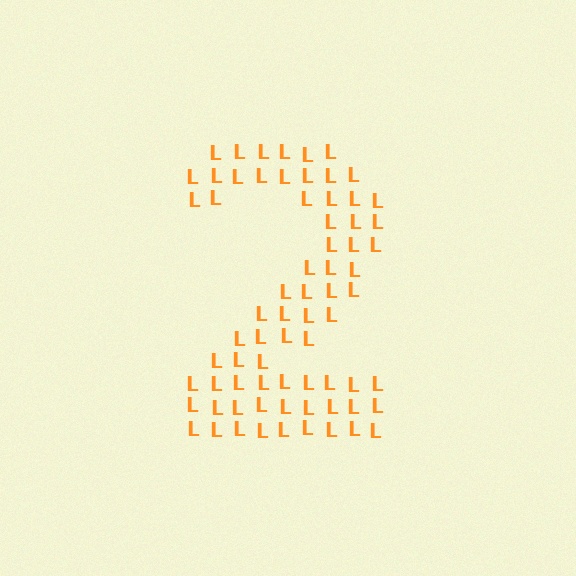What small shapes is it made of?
It is made of small letter L's.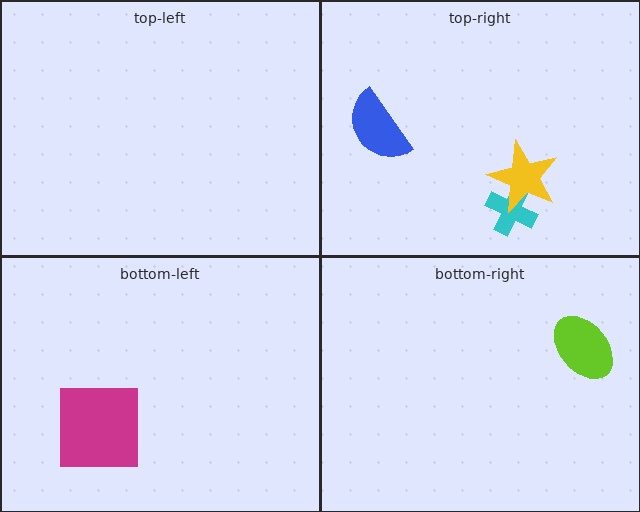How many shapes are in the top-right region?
3.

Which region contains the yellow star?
The top-right region.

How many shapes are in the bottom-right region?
1.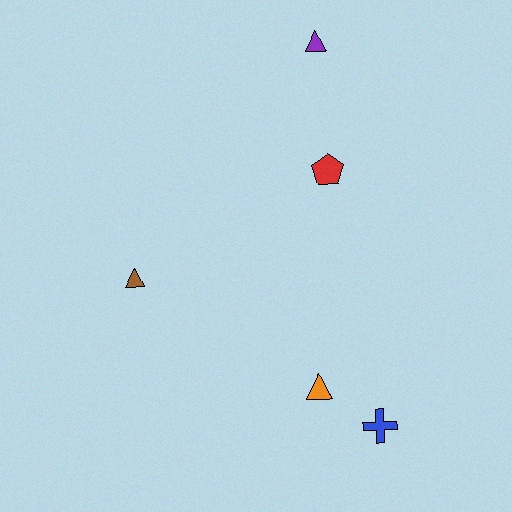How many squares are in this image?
There are no squares.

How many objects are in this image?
There are 5 objects.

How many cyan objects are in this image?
There are no cyan objects.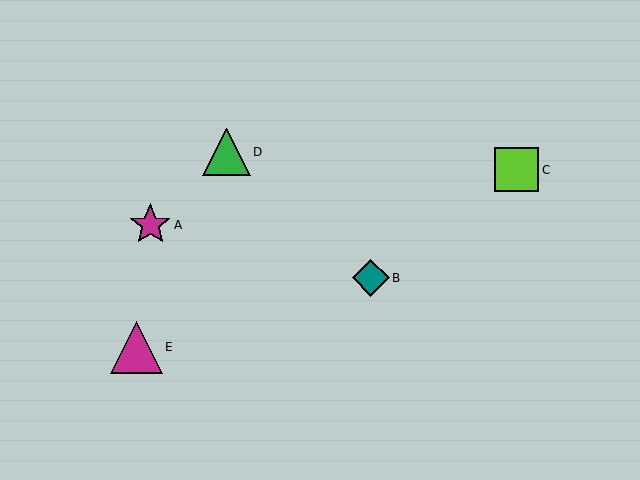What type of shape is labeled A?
Shape A is a magenta star.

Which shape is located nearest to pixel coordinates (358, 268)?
The teal diamond (labeled B) at (371, 278) is nearest to that location.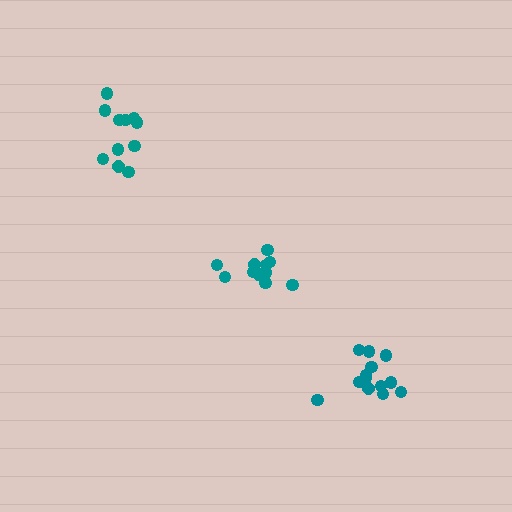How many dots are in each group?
Group 1: 11 dots, Group 2: 13 dots, Group 3: 11 dots (35 total).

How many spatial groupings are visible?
There are 3 spatial groupings.